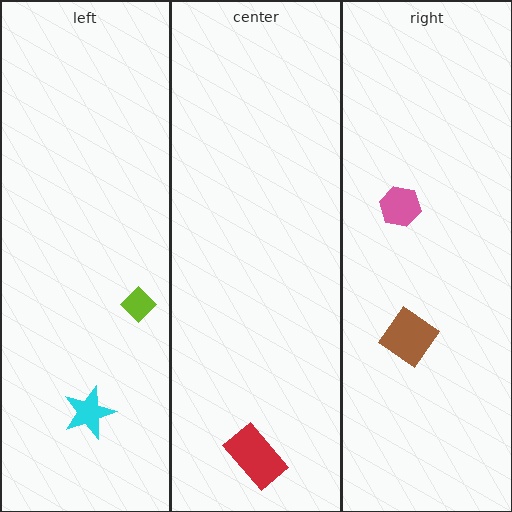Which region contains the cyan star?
The left region.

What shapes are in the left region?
The cyan star, the lime diamond.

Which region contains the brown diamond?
The right region.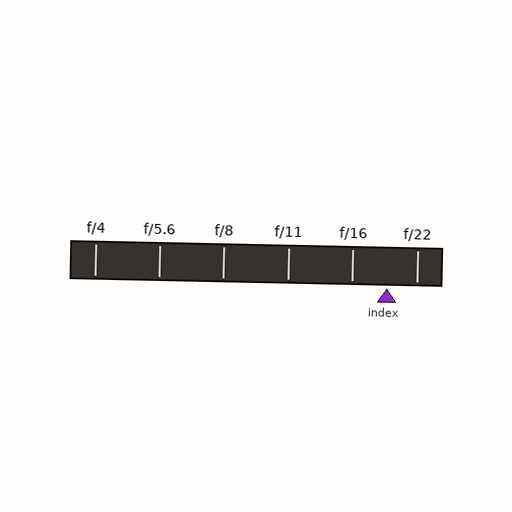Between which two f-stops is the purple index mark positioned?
The index mark is between f/16 and f/22.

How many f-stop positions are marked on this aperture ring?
There are 6 f-stop positions marked.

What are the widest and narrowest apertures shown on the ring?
The widest aperture shown is f/4 and the narrowest is f/22.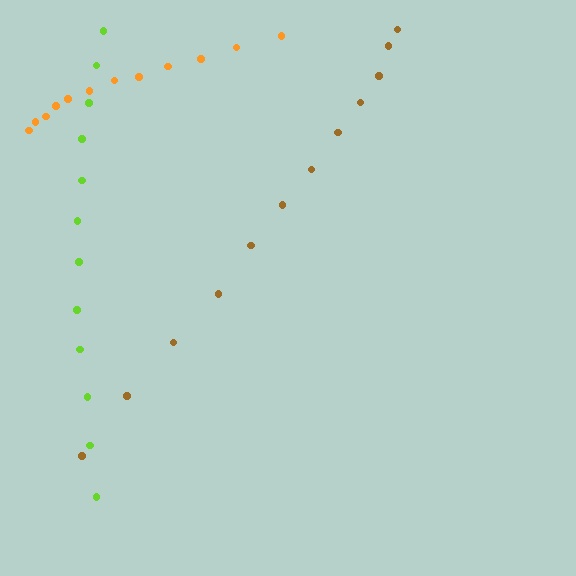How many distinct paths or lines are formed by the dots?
There are 3 distinct paths.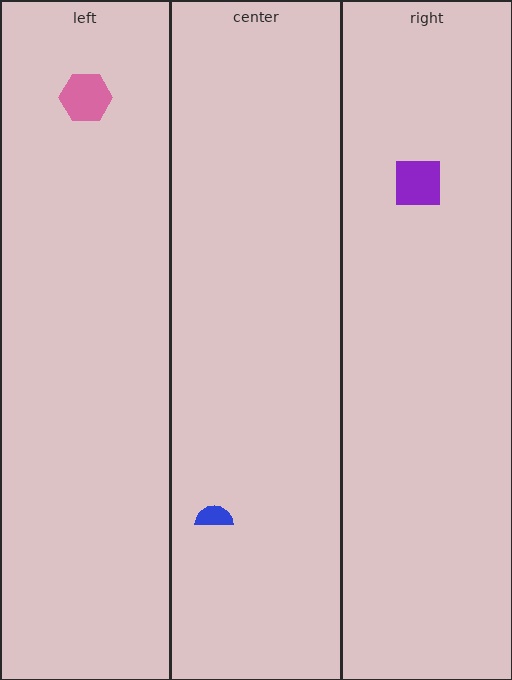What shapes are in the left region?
The pink hexagon.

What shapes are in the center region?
The blue semicircle.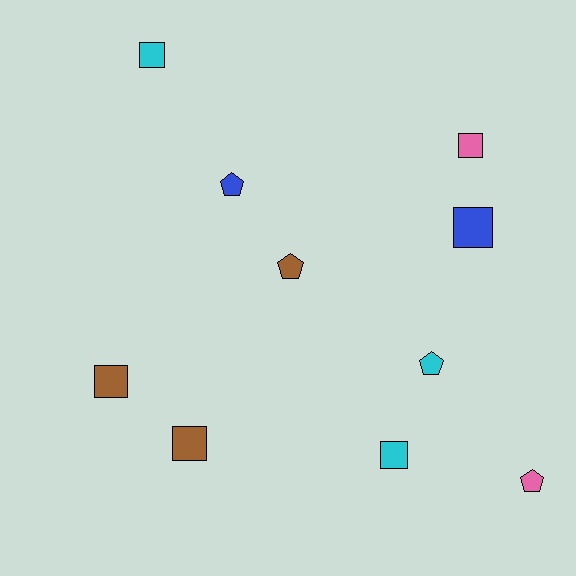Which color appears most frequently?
Cyan, with 3 objects.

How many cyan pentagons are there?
There is 1 cyan pentagon.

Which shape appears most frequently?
Square, with 6 objects.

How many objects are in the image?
There are 10 objects.